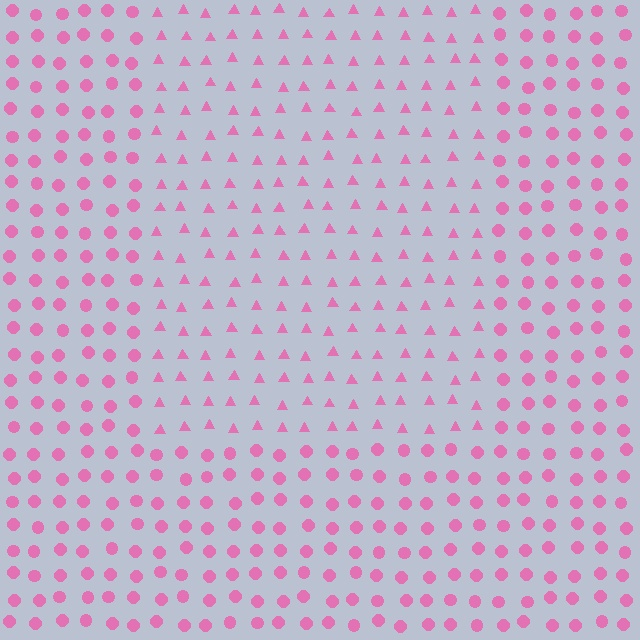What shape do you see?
I see a rectangle.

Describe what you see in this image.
The image is filled with small pink elements arranged in a uniform grid. A rectangle-shaped region contains triangles, while the surrounding area contains circles. The boundary is defined purely by the change in element shape.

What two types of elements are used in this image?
The image uses triangles inside the rectangle region and circles outside it.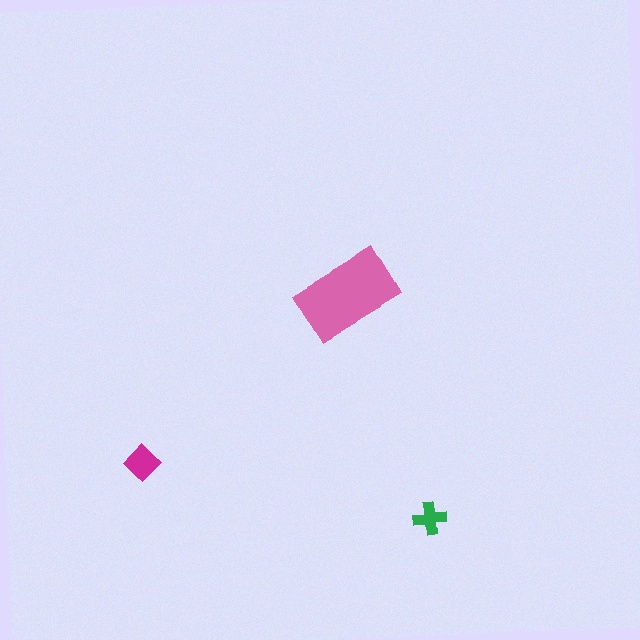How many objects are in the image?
There are 3 objects in the image.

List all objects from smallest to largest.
The green cross, the magenta diamond, the pink rectangle.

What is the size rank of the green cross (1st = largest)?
3rd.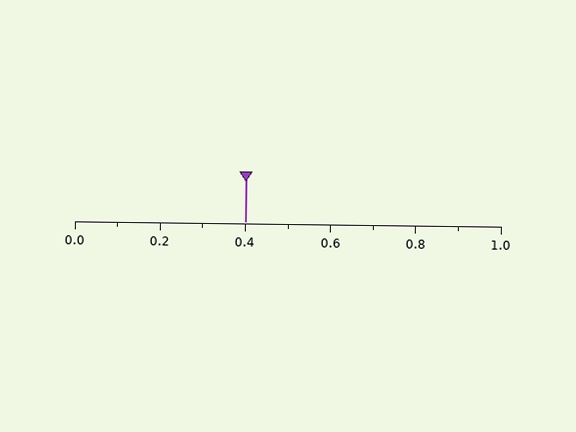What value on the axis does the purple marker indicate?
The marker indicates approximately 0.4.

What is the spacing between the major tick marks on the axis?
The major ticks are spaced 0.2 apart.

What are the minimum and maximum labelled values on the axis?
The axis runs from 0.0 to 1.0.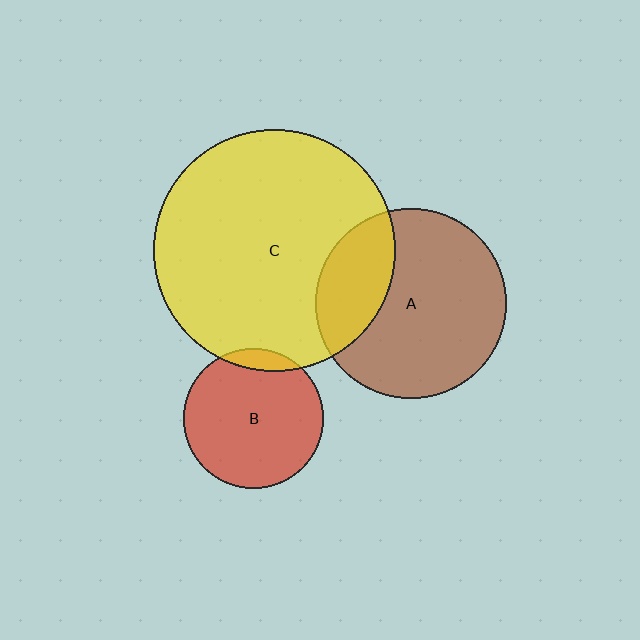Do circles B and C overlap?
Yes.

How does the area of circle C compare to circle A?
Approximately 1.6 times.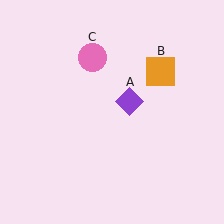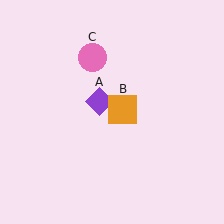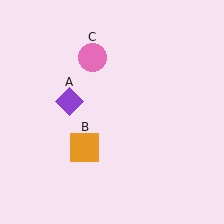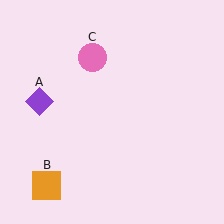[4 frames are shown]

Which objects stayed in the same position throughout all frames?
Pink circle (object C) remained stationary.